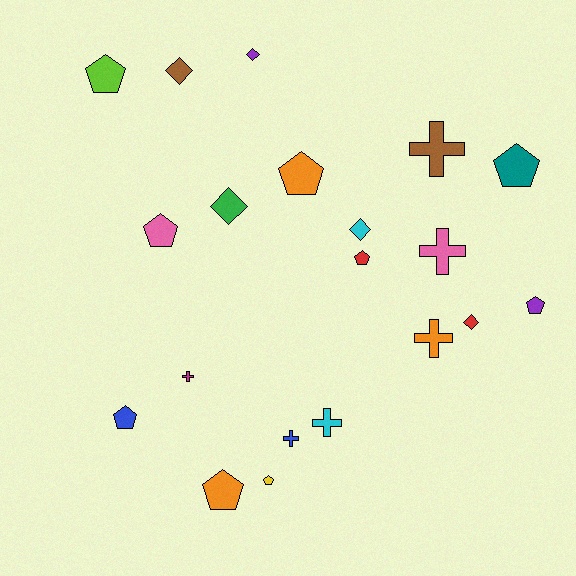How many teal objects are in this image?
There is 1 teal object.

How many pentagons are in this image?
There are 9 pentagons.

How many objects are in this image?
There are 20 objects.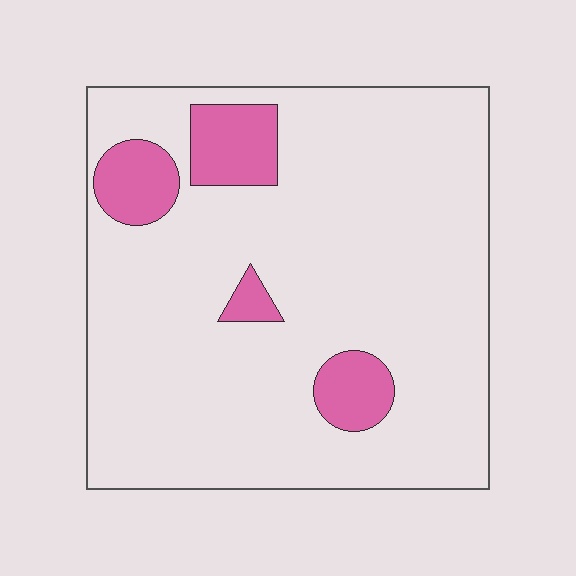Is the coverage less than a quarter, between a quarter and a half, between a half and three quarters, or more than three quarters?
Less than a quarter.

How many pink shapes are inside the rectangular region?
4.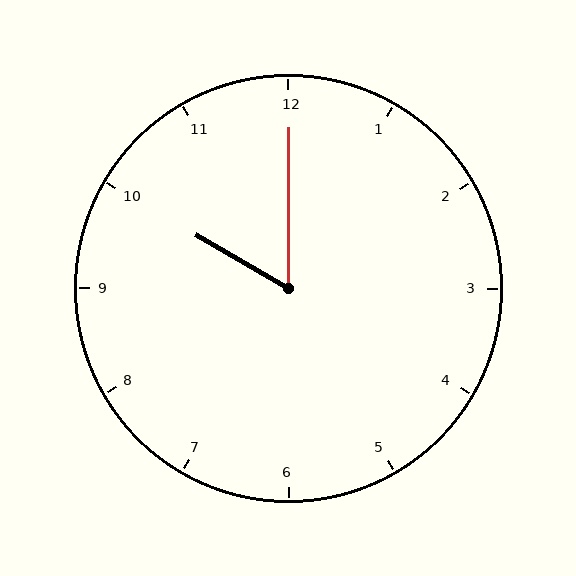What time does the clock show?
10:00.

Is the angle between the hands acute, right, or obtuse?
It is acute.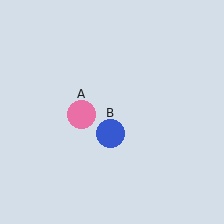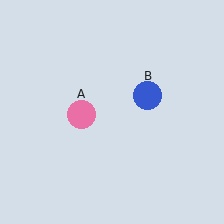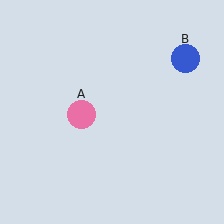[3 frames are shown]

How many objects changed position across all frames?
1 object changed position: blue circle (object B).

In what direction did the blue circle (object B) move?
The blue circle (object B) moved up and to the right.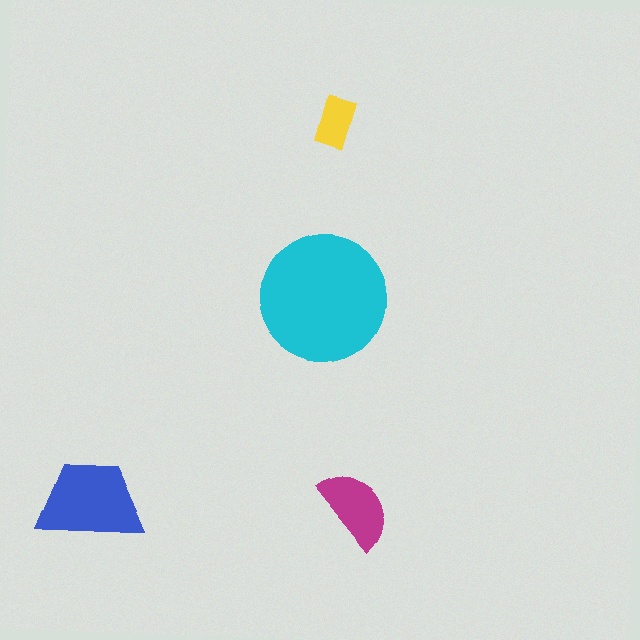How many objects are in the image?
There are 4 objects in the image.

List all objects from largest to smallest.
The cyan circle, the blue trapezoid, the magenta semicircle, the yellow rectangle.